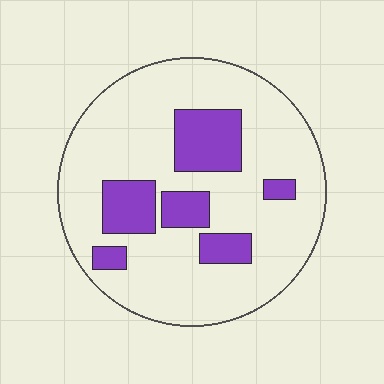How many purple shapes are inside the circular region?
6.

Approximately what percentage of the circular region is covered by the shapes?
Approximately 20%.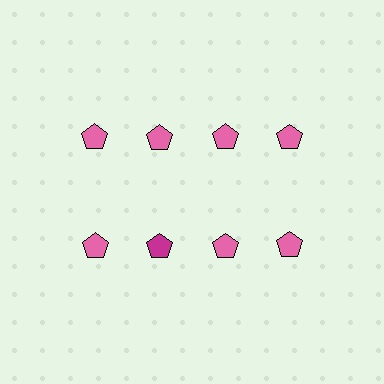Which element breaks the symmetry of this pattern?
The magenta pentagon in the second row, second from left column breaks the symmetry. All other shapes are pink pentagons.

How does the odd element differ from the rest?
It has a different color: magenta instead of pink.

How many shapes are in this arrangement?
There are 8 shapes arranged in a grid pattern.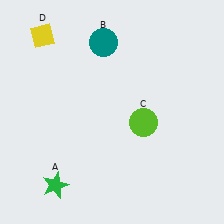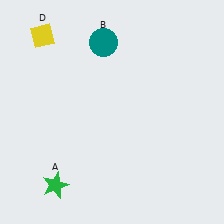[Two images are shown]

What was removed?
The lime circle (C) was removed in Image 2.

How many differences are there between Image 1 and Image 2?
There is 1 difference between the two images.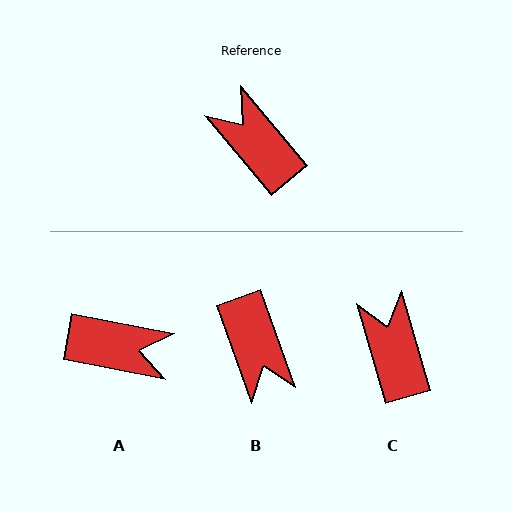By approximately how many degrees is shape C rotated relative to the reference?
Approximately 24 degrees clockwise.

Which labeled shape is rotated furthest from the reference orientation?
B, about 160 degrees away.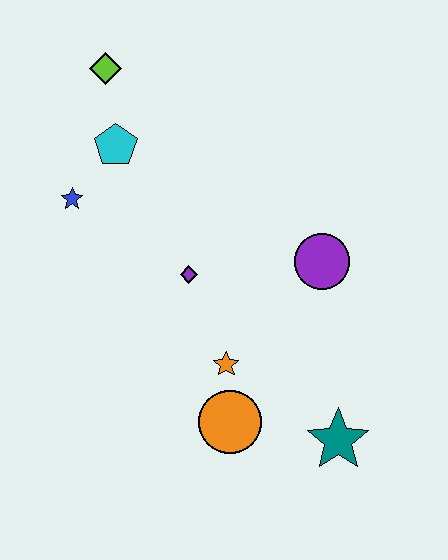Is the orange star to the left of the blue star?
No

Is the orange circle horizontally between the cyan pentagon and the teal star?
Yes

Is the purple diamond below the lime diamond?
Yes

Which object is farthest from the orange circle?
The lime diamond is farthest from the orange circle.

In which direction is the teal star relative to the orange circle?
The teal star is to the right of the orange circle.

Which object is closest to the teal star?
The orange circle is closest to the teal star.